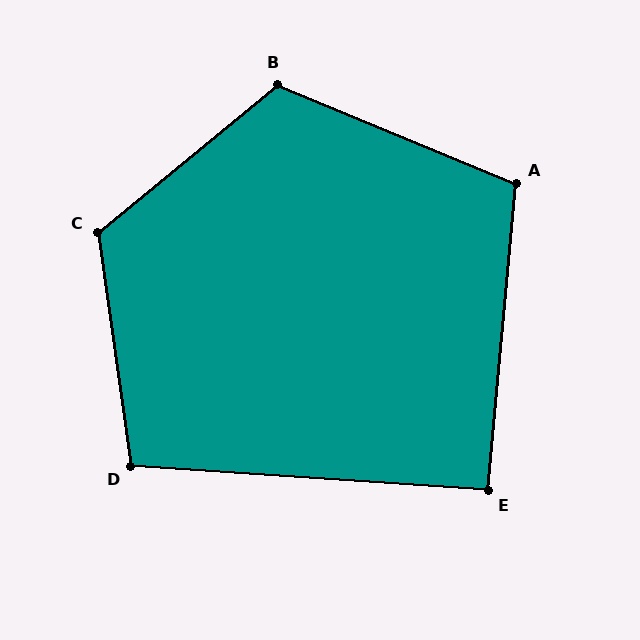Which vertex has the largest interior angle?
C, at approximately 121 degrees.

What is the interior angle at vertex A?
Approximately 107 degrees (obtuse).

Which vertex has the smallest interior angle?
E, at approximately 91 degrees.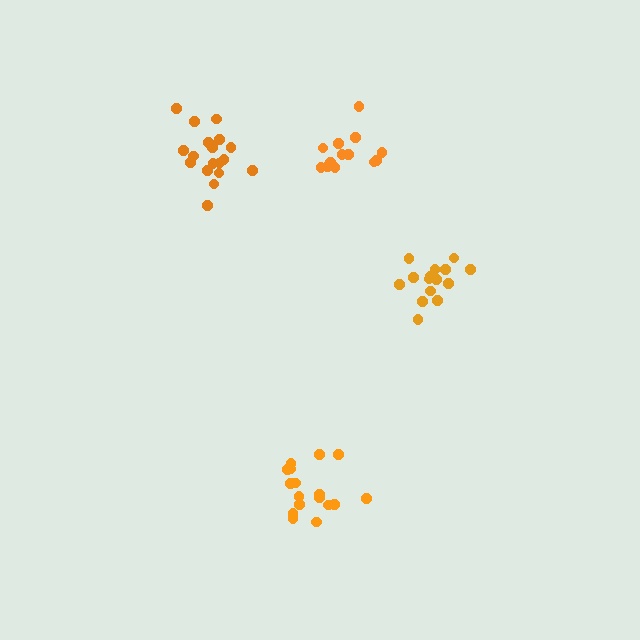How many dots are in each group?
Group 1: 15 dots, Group 2: 13 dots, Group 3: 18 dots, Group 4: 17 dots (63 total).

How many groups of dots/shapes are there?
There are 4 groups.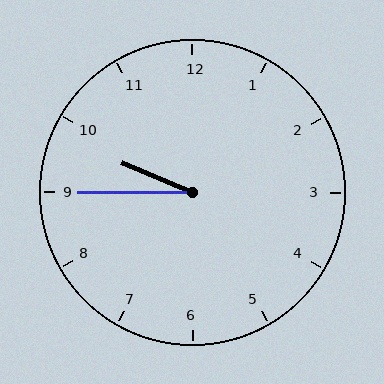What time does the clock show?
9:45.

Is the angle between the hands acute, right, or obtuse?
It is acute.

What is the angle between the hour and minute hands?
Approximately 22 degrees.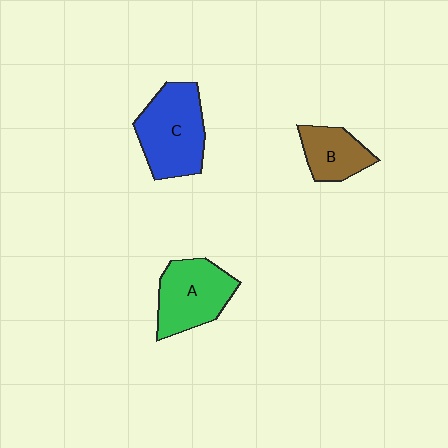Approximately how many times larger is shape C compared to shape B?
Approximately 1.7 times.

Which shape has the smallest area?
Shape B (brown).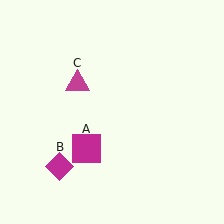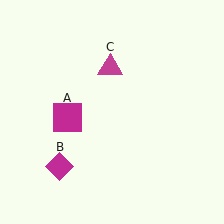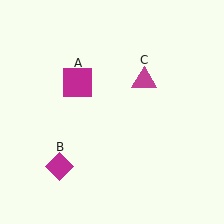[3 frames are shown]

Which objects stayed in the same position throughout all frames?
Magenta diamond (object B) remained stationary.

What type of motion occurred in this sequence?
The magenta square (object A), magenta triangle (object C) rotated clockwise around the center of the scene.